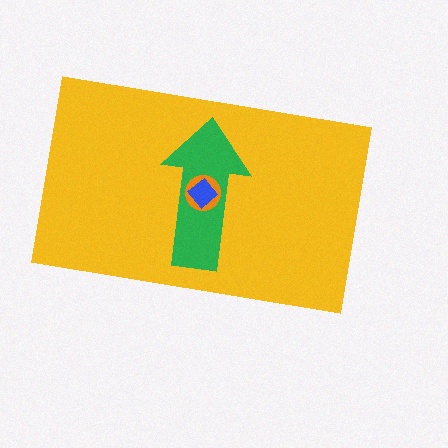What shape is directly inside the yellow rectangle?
The green arrow.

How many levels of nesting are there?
4.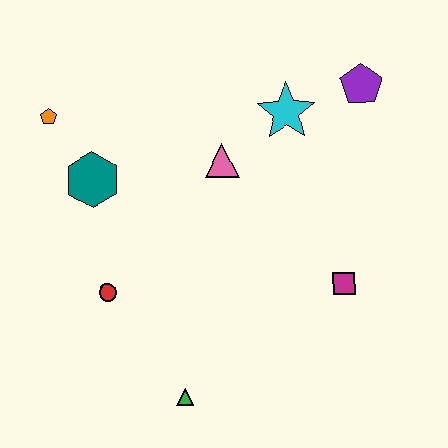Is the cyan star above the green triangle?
Yes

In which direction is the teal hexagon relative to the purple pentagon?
The teal hexagon is to the left of the purple pentagon.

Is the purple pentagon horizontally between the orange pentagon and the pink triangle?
No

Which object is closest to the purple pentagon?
The cyan star is closest to the purple pentagon.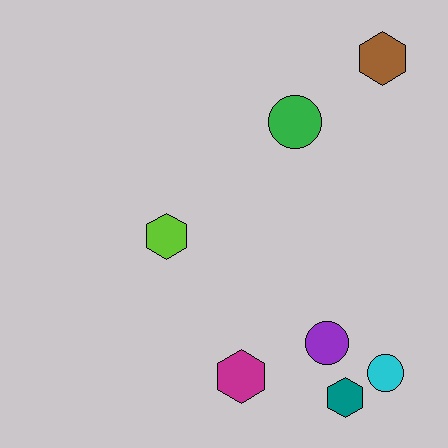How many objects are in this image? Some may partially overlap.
There are 7 objects.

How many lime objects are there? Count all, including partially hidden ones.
There is 1 lime object.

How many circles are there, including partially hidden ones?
There are 3 circles.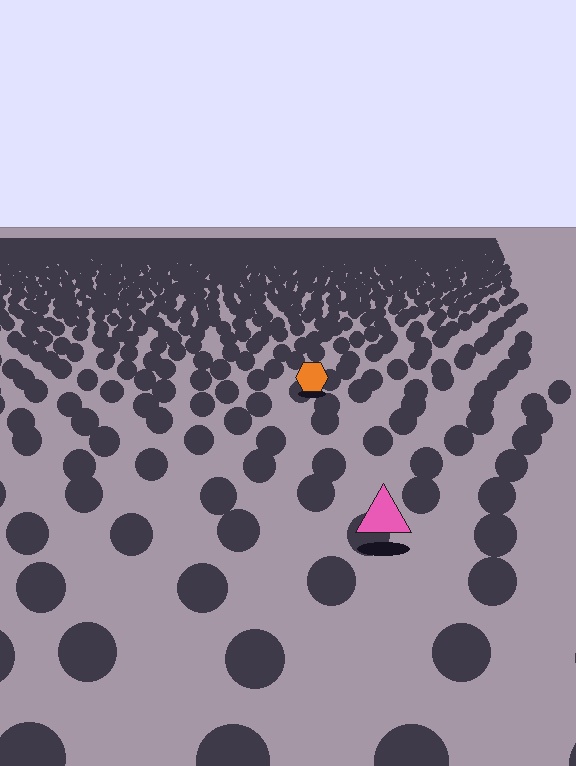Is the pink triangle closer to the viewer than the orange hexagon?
Yes. The pink triangle is closer — you can tell from the texture gradient: the ground texture is coarser near it.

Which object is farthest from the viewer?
The orange hexagon is farthest from the viewer. It appears smaller and the ground texture around it is denser.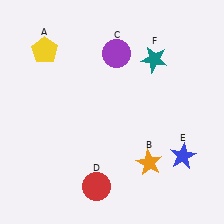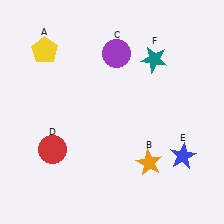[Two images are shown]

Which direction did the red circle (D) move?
The red circle (D) moved left.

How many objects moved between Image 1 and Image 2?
1 object moved between the two images.